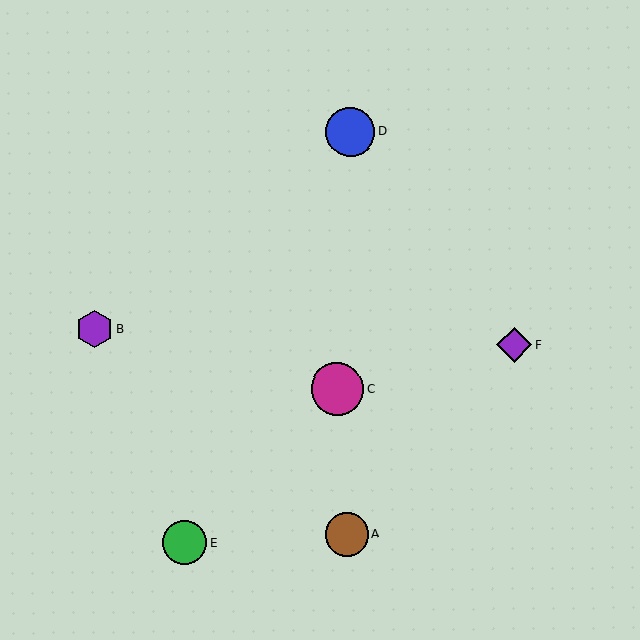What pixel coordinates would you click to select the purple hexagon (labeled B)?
Click at (95, 329) to select the purple hexagon B.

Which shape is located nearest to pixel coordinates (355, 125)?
The blue circle (labeled D) at (350, 132) is nearest to that location.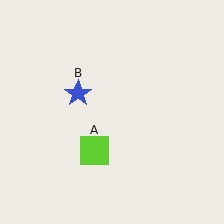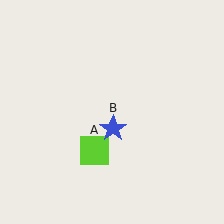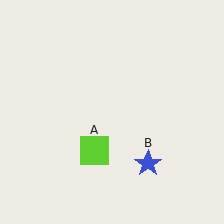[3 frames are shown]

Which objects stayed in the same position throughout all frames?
Lime square (object A) remained stationary.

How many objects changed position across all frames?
1 object changed position: blue star (object B).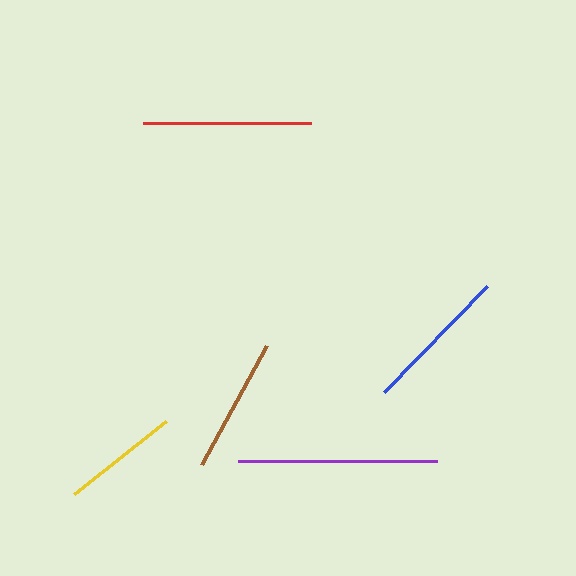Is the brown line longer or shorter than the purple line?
The purple line is longer than the brown line.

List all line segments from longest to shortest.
From longest to shortest: purple, red, blue, brown, yellow.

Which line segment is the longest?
The purple line is the longest at approximately 200 pixels.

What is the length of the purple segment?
The purple segment is approximately 200 pixels long.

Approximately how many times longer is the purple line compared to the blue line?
The purple line is approximately 1.3 times the length of the blue line.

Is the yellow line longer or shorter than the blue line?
The blue line is longer than the yellow line.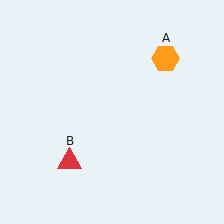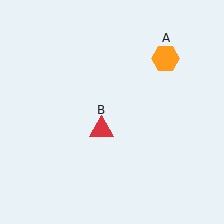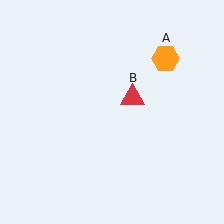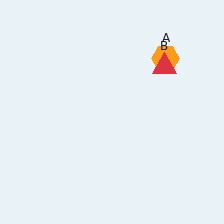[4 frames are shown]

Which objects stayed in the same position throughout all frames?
Orange hexagon (object A) remained stationary.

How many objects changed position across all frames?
1 object changed position: red triangle (object B).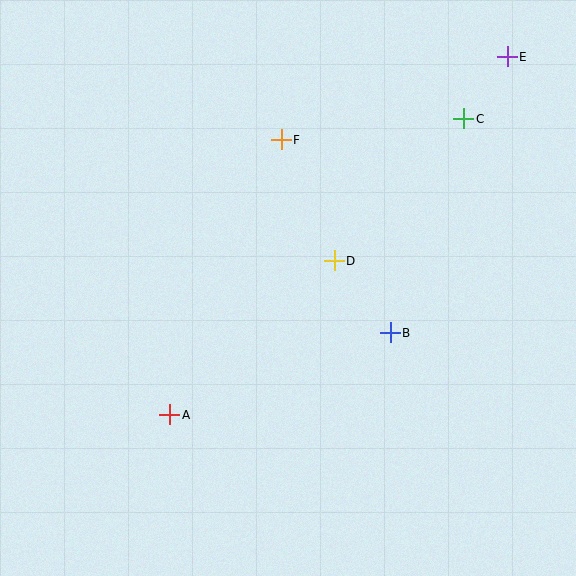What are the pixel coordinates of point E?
Point E is at (507, 57).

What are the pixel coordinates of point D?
Point D is at (334, 261).